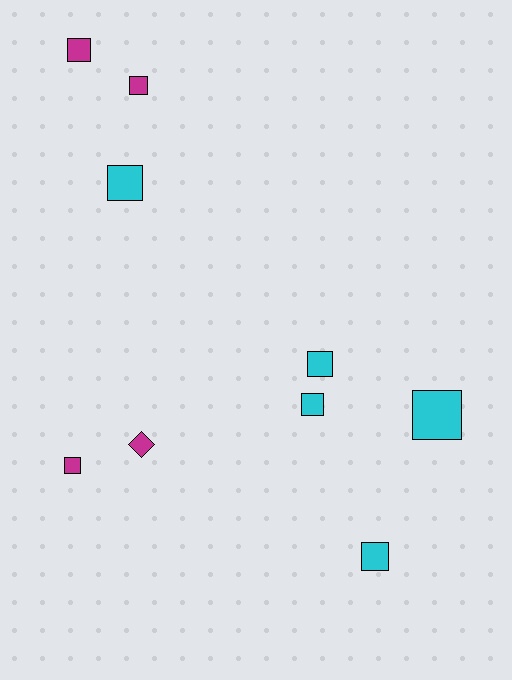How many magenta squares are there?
There are 3 magenta squares.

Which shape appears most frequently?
Square, with 8 objects.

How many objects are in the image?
There are 9 objects.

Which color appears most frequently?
Cyan, with 5 objects.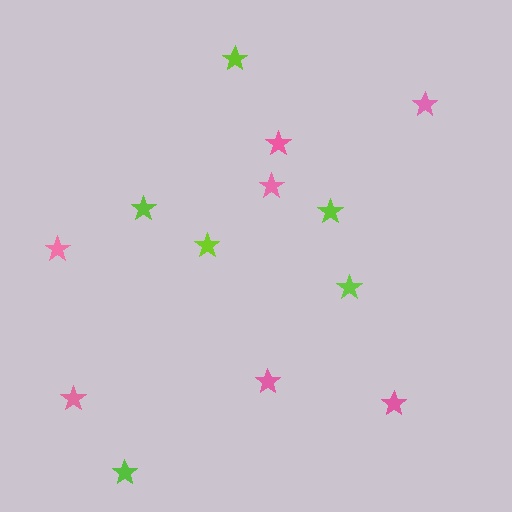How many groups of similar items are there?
There are 2 groups: one group of pink stars (7) and one group of lime stars (6).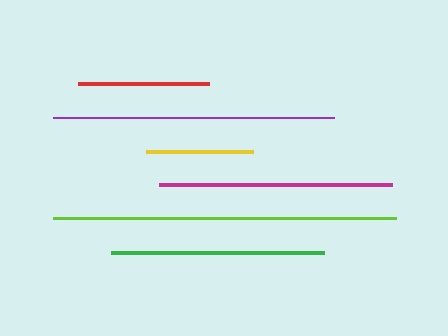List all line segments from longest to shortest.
From longest to shortest: lime, purple, magenta, green, red, yellow.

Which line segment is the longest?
The lime line is the longest at approximately 343 pixels.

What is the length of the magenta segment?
The magenta segment is approximately 233 pixels long.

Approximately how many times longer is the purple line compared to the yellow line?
The purple line is approximately 2.6 times the length of the yellow line.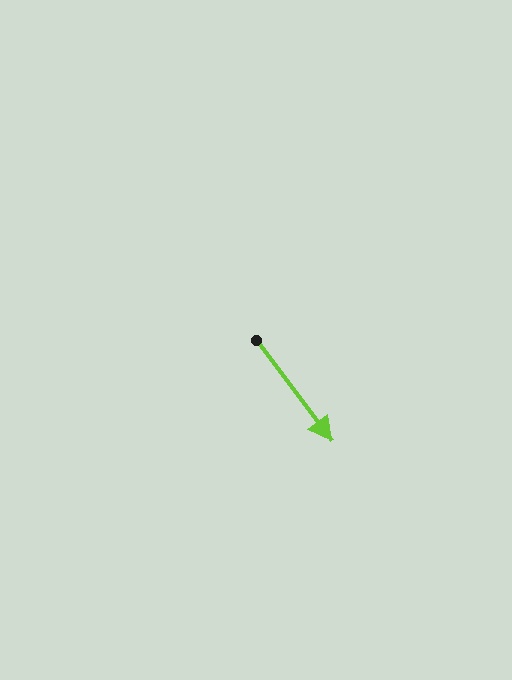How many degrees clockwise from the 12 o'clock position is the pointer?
Approximately 143 degrees.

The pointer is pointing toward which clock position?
Roughly 5 o'clock.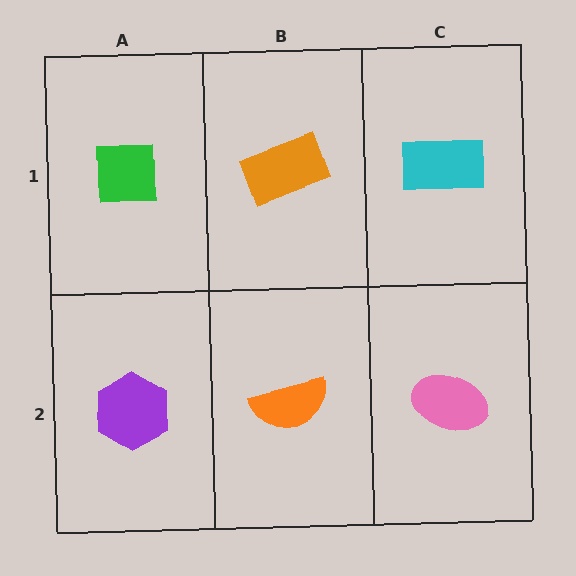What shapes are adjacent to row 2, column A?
A green square (row 1, column A), an orange semicircle (row 2, column B).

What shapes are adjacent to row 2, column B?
An orange rectangle (row 1, column B), a purple hexagon (row 2, column A), a pink ellipse (row 2, column C).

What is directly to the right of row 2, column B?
A pink ellipse.